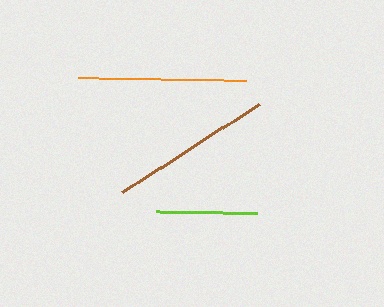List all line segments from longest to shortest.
From longest to shortest: orange, brown, lime.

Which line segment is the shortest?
The lime line is the shortest at approximately 101 pixels.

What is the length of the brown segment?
The brown segment is approximately 162 pixels long.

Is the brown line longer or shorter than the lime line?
The brown line is longer than the lime line.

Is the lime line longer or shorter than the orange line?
The orange line is longer than the lime line.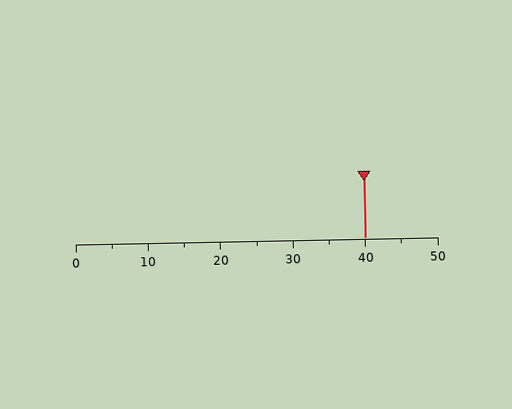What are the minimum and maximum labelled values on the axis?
The axis runs from 0 to 50.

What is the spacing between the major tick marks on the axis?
The major ticks are spaced 10 apart.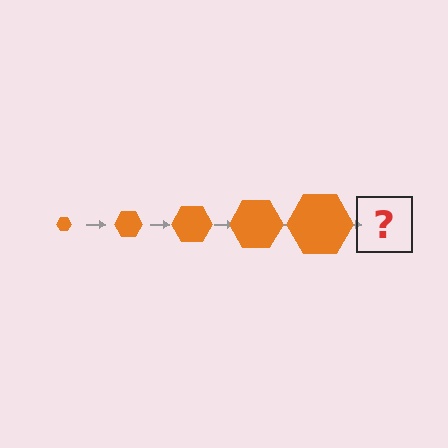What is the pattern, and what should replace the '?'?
The pattern is that the hexagon gets progressively larger each step. The '?' should be an orange hexagon, larger than the previous one.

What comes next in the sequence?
The next element should be an orange hexagon, larger than the previous one.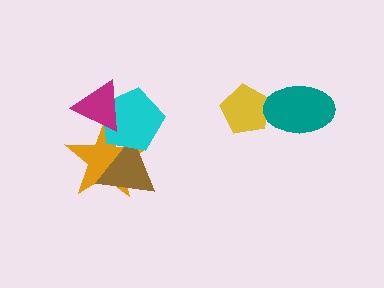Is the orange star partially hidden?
Yes, it is partially covered by another shape.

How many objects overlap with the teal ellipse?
1 object overlaps with the teal ellipse.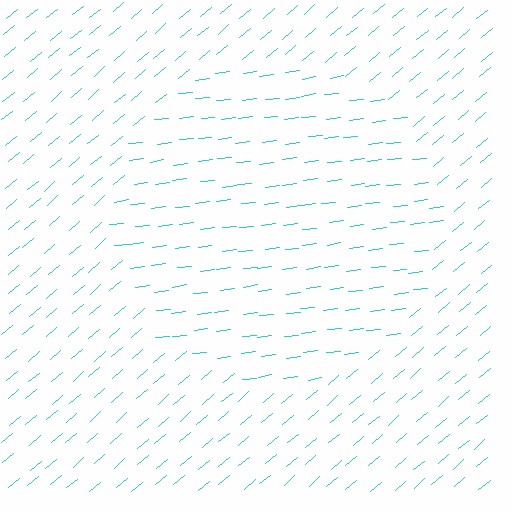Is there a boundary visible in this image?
Yes, there is a texture boundary formed by a change in line orientation.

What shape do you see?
I see a circle.